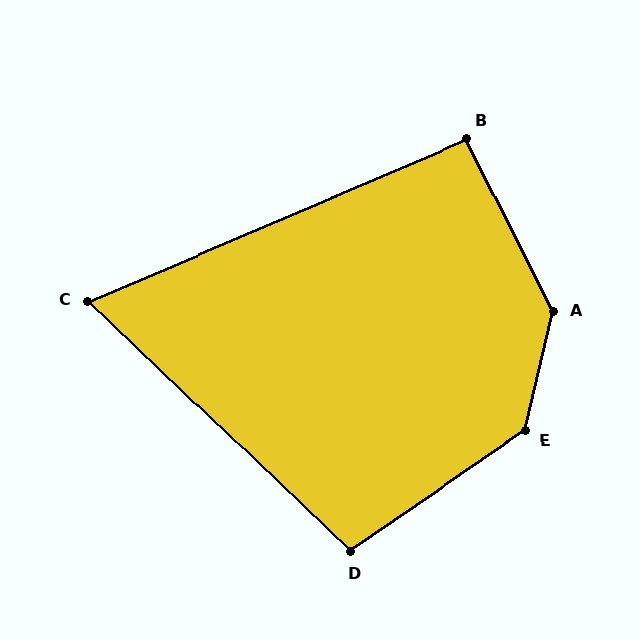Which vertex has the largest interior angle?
A, at approximately 140 degrees.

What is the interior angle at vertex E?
Approximately 138 degrees (obtuse).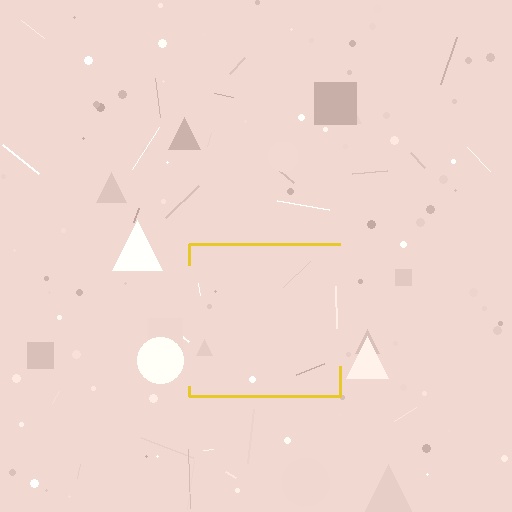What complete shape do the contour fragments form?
The contour fragments form a square.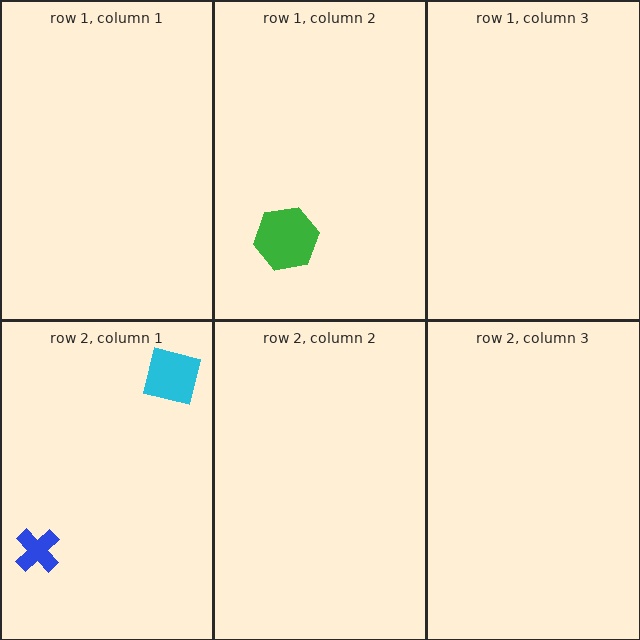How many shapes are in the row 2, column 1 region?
2.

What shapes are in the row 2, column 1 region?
The cyan square, the blue cross.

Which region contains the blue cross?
The row 2, column 1 region.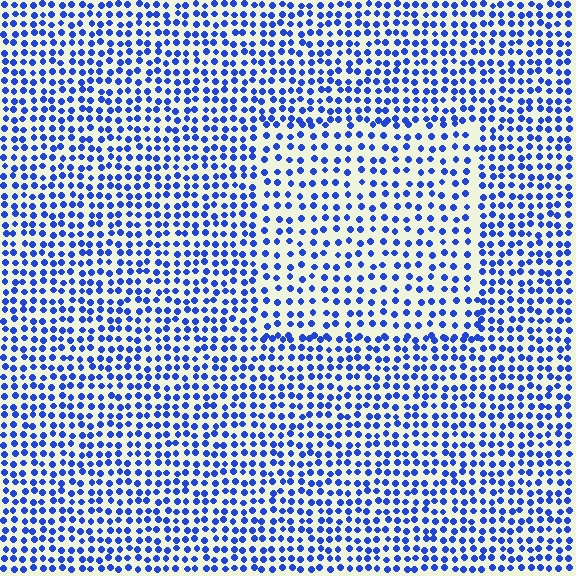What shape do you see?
I see a rectangle.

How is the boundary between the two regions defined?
The boundary is defined by a change in element density (approximately 1.5x ratio). All elements are the same color, size, and shape.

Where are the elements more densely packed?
The elements are more densely packed outside the rectangle boundary.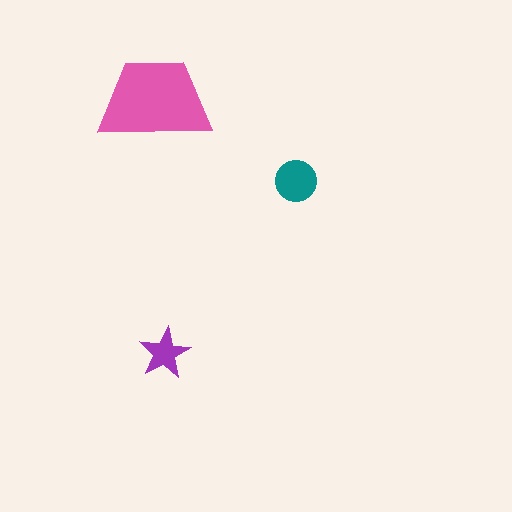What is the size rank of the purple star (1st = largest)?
3rd.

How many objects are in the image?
There are 3 objects in the image.